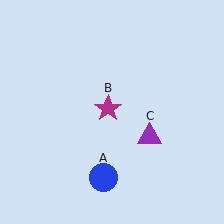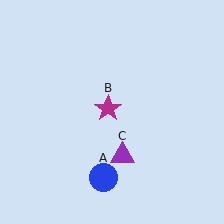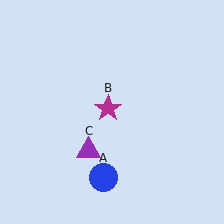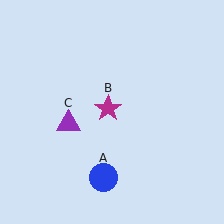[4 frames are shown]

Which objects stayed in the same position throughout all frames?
Blue circle (object A) and magenta star (object B) remained stationary.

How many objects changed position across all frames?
1 object changed position: purple triangle (object C).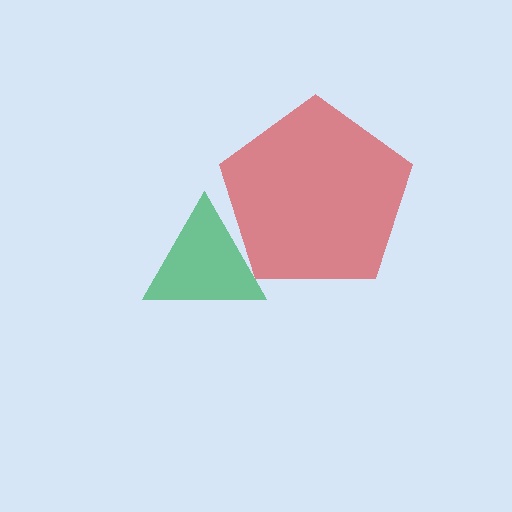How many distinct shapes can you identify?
There are 2 distinct shapes: a red pentagon, a green triangle.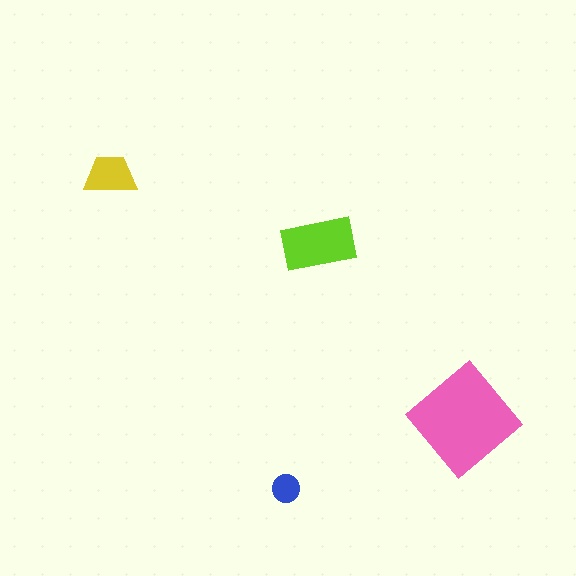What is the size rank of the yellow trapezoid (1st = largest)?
3rd.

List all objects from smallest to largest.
The blue circle, the yellow trapezoid, the lime rectangle, the pink diamond.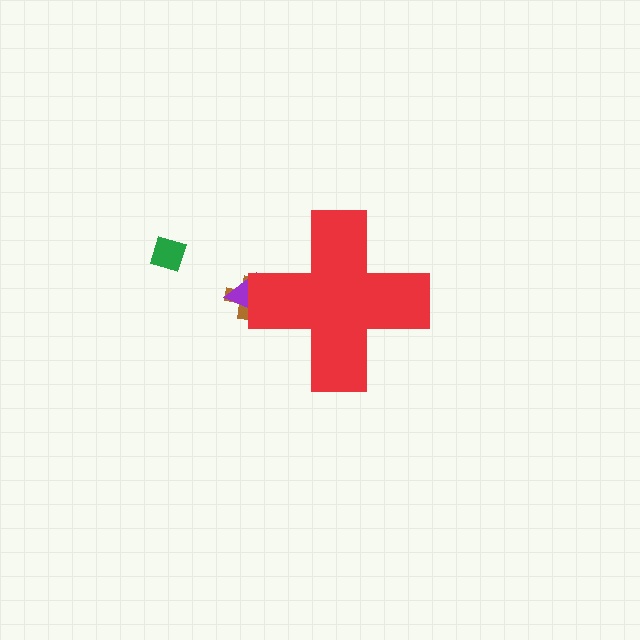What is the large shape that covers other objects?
A red cross.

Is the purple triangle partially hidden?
Yes, the purple triangle is partially hidden behind the red cross.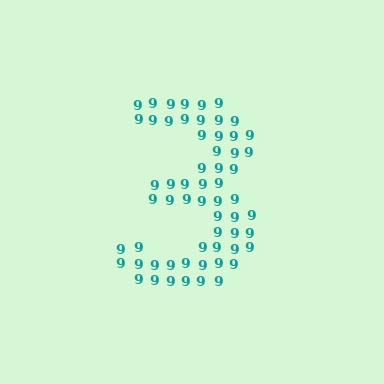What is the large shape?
The large shape is the digit 3.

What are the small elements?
The small elements are digit 9's.